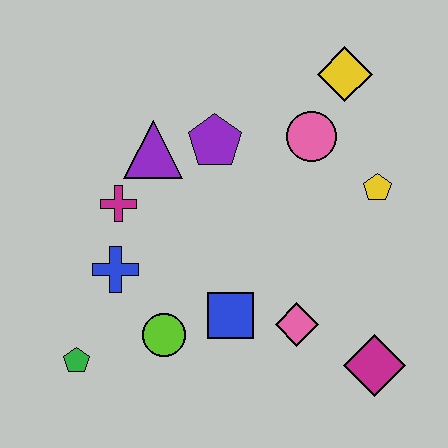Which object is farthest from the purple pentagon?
The magenta diamond is farthest from the purple pentagon.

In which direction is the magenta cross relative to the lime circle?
The magenta cross is above the lime circle.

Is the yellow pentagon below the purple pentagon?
Yes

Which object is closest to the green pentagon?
The lime circle is closest to the green pentagon.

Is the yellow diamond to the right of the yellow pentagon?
No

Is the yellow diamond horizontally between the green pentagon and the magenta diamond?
Yes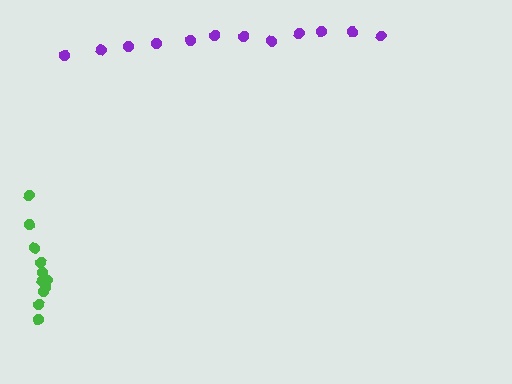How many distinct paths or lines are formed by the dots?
There are 2 distinct paths.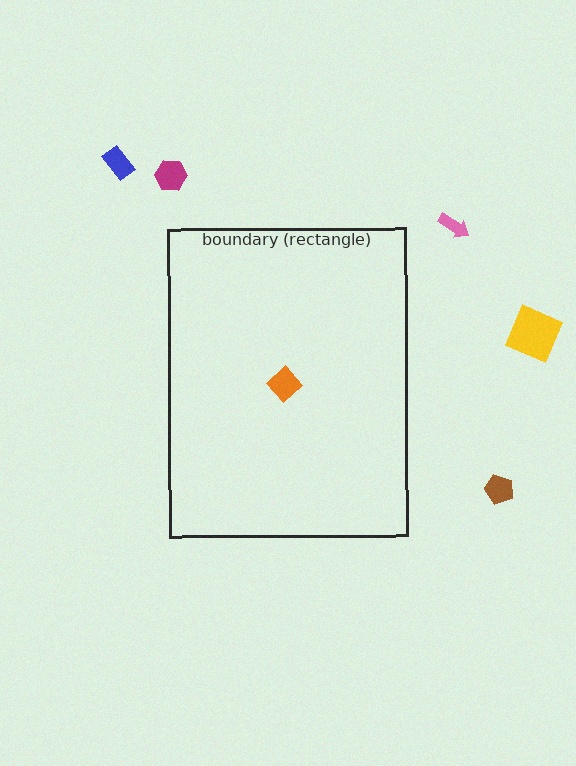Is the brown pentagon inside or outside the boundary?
Outside.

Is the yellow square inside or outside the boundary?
Outside.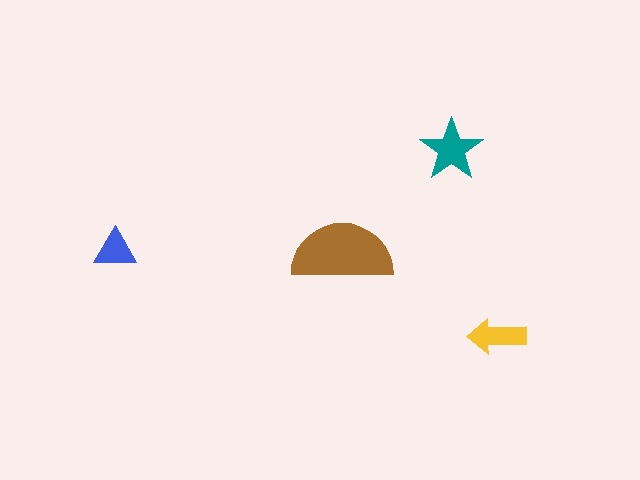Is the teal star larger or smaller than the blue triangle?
Larger.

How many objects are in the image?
There are 4 objects in the image.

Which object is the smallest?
The blue triangle.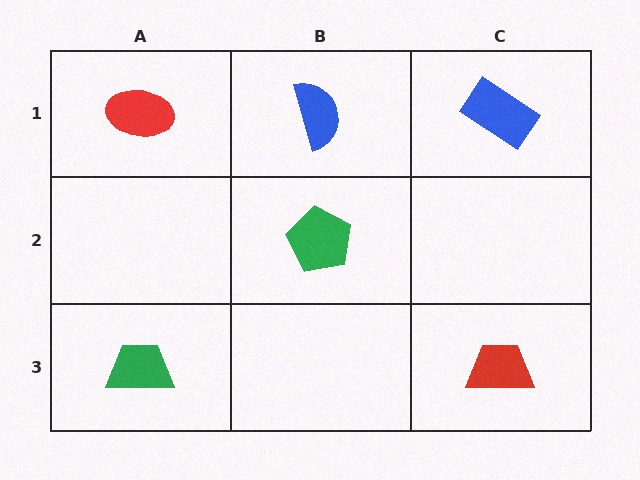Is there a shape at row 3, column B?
No, that cell is empty.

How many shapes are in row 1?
3 shapes.